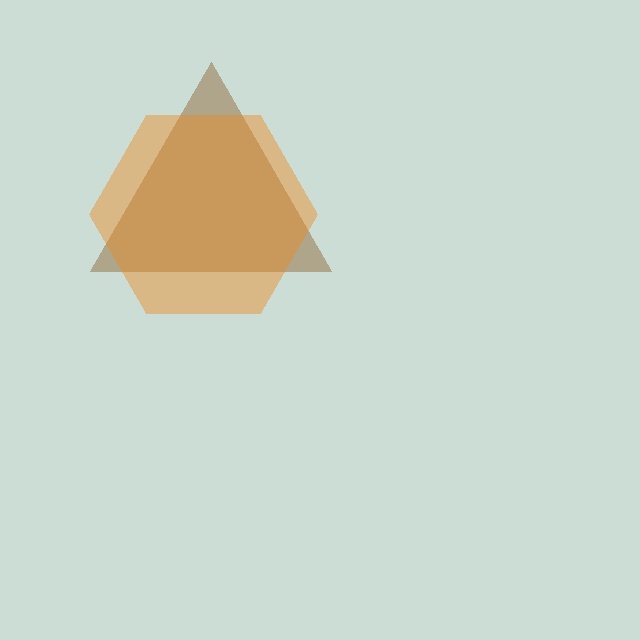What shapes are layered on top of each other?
The layered shapes are: a brown triangle, an orange hexagon.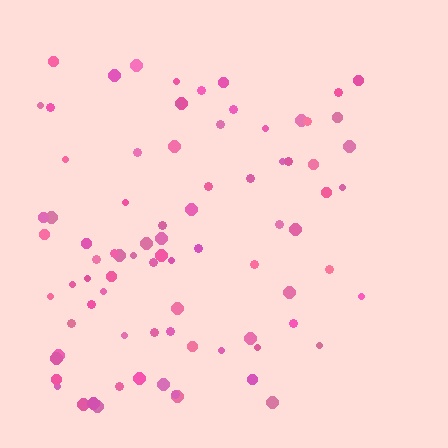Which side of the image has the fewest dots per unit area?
The right.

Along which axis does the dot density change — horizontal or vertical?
Horizontal.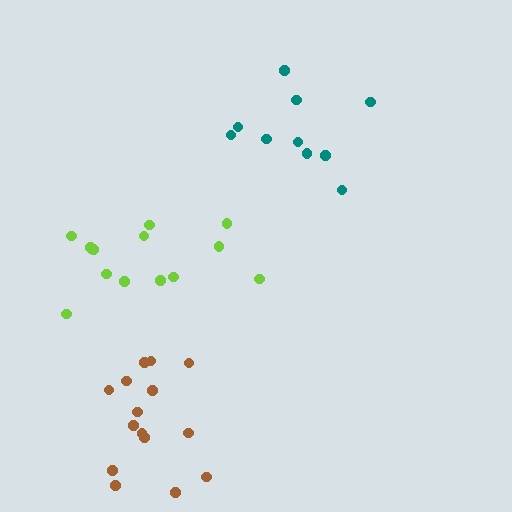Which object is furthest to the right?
The teal cluster is rightmost.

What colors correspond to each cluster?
The clusters are colored: lime, teal, brown.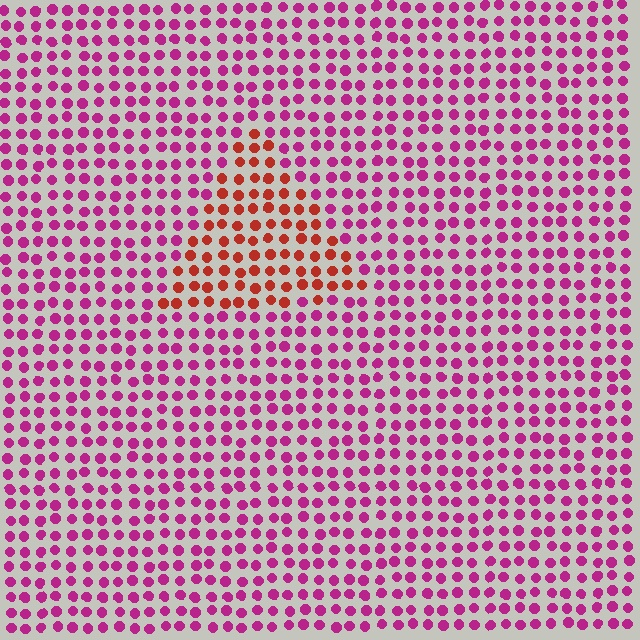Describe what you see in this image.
The image is filled with small magenta elements in a uniform arrangement. A triangle-shaped region is visible where the elements are tinted to a slightly different hue, forming a subtle color boundary.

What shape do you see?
I see a triangle.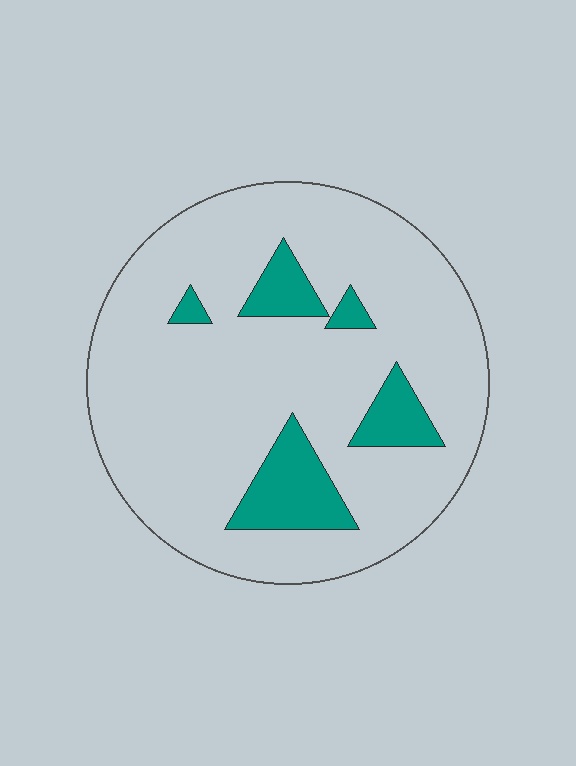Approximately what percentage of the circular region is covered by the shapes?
Approximately 15%.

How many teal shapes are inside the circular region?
5.